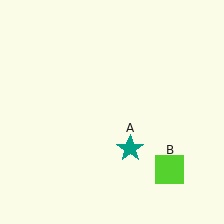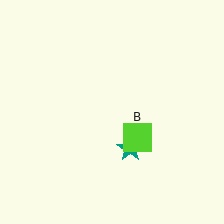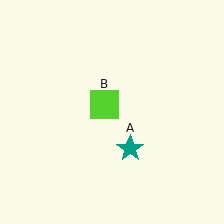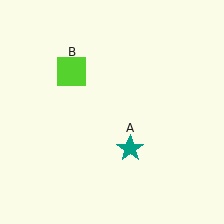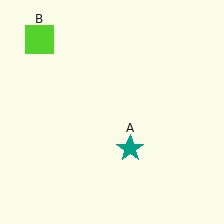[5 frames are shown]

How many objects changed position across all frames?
1 object changed position: lime square (object B).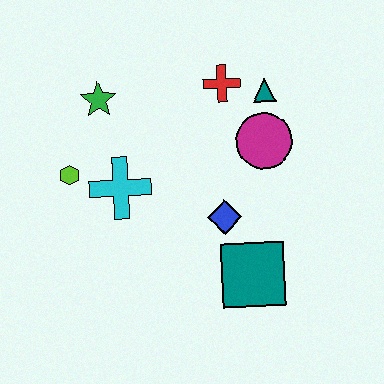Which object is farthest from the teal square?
The green star is farthest from the teal square.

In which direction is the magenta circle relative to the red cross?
The magenta circle is below the red cross.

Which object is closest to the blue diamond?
The teal square is closest to the blue diamond.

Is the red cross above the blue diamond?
Yes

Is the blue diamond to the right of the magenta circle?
No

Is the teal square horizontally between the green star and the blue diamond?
No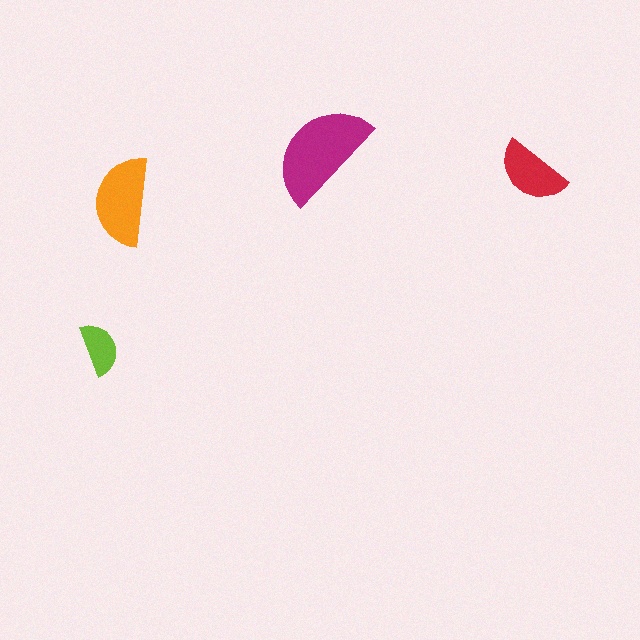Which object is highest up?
The magenta semicircle is topmost.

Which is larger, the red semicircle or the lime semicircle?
The red one.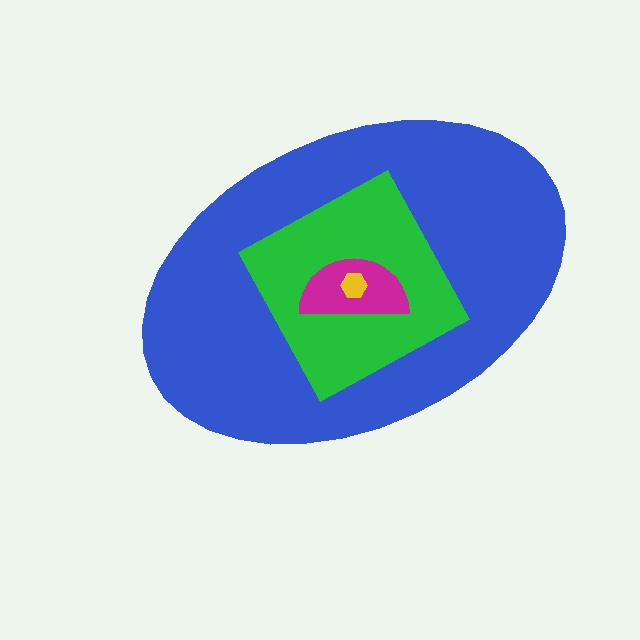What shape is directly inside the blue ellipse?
The green square.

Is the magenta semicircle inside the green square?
Yes.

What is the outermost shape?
The blue ellipse.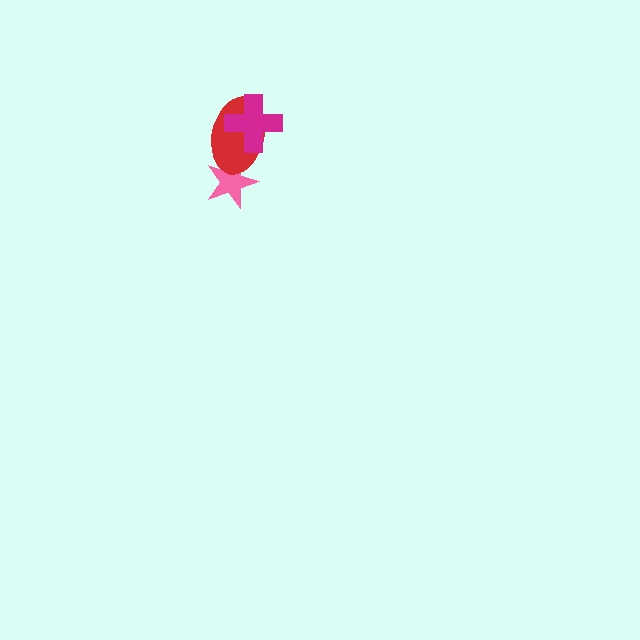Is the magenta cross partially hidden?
No, no other shape covers it.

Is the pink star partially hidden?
Yes, it is partially covered by another shape.